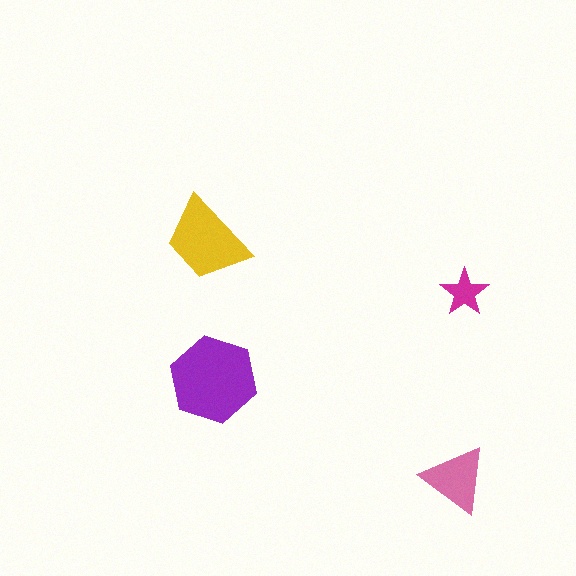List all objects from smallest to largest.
The magenta star, the pink triangle, the yellow trapezoid, the purple hexagon.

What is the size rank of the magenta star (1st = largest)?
4th.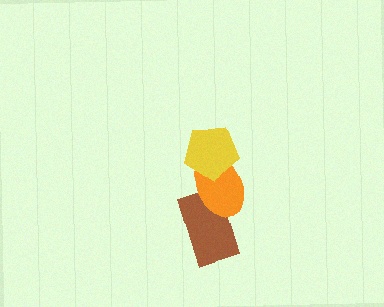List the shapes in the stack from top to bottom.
From top to bottom: the yellow pentagon, the orange ellipse, the brown rectangle.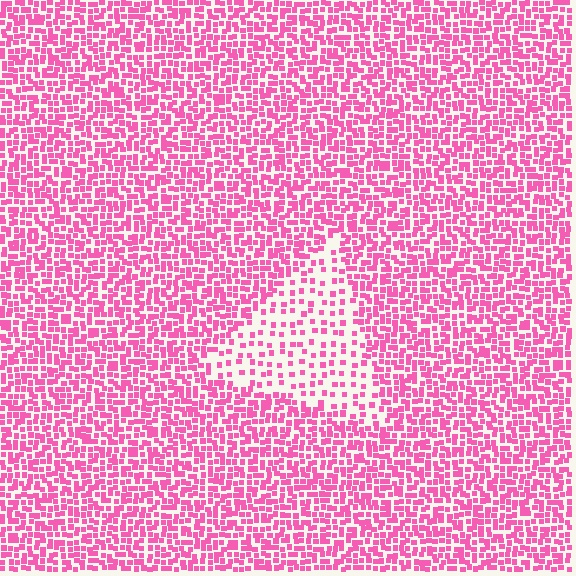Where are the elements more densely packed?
The elements are more densely packed outside the triangle boundary.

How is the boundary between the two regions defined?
The boundary is defined by a change in element density (approximately 2.4x ratio). All elements are the same color, size, and shape.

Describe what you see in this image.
The image contains small pink elements arranged at two different densities. A triangle-shaped region is visible where the elements are less densely packed than the surrounding area.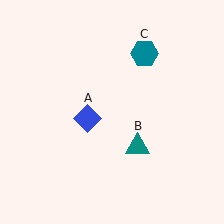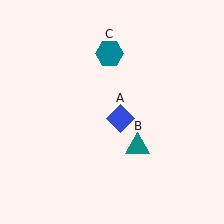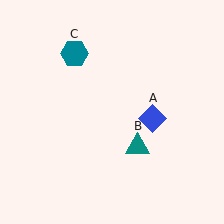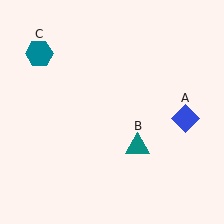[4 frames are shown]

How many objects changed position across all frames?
2 objects changed position: blue diamond (object A), teal hexagon (object C).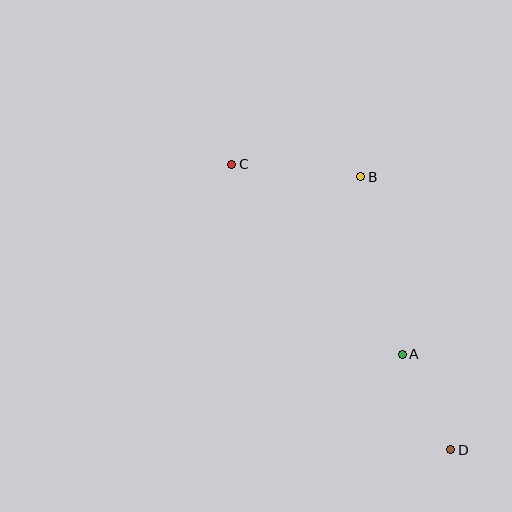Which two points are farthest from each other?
Points C and D are farthest from each other.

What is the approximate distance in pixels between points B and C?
The distance between B and C is approximately 130 pixels.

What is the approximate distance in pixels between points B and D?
The distance between B and D is approximately 288 pixels.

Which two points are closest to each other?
Points A and D are closest to each other.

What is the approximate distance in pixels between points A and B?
The distance between A and B is approximately 183 pixels.